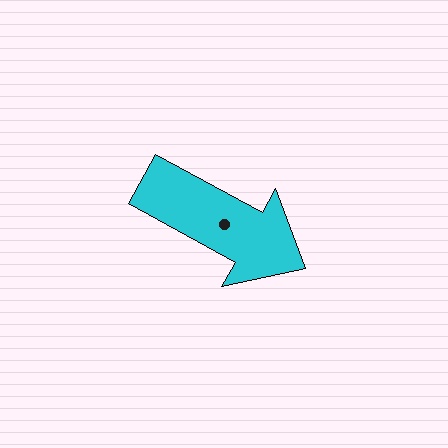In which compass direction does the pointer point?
Southeast.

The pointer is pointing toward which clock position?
Roughly 4 o'clock.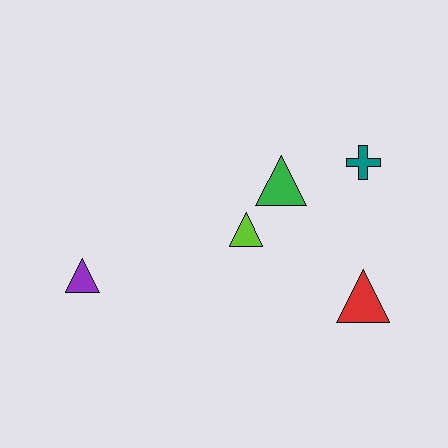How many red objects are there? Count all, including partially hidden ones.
There is 1 red object.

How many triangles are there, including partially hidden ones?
There are 4 triangles.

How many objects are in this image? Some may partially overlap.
There are 5 objects.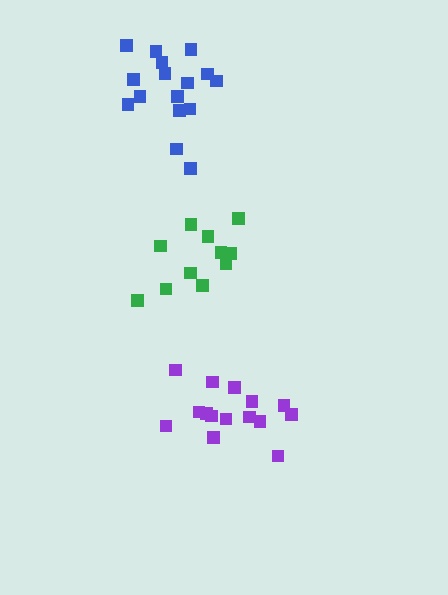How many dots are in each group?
Group 1: 11 dots, Group 2: 15 dots, Group 3: 16 dots (42 total).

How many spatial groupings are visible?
There are 3 spatial groupings.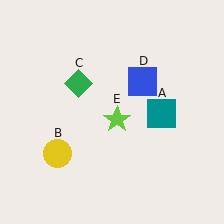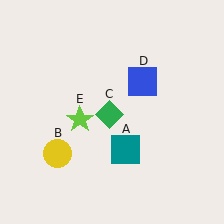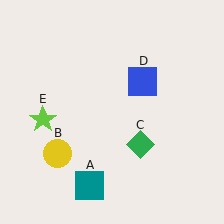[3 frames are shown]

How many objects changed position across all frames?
3 objects changed position: teal square (object A), green diamond (object C), lime star (object E).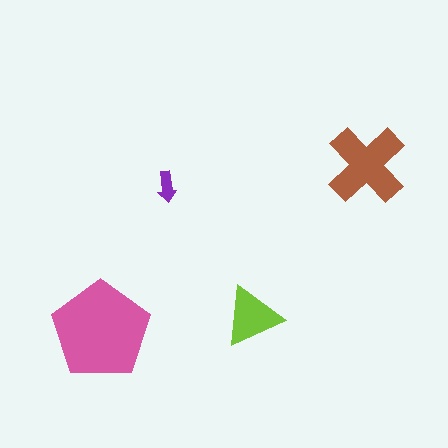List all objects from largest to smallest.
The pink pentagon, the brown cross, the lime triangle, the purple arrow.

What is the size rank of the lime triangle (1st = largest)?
3rd.